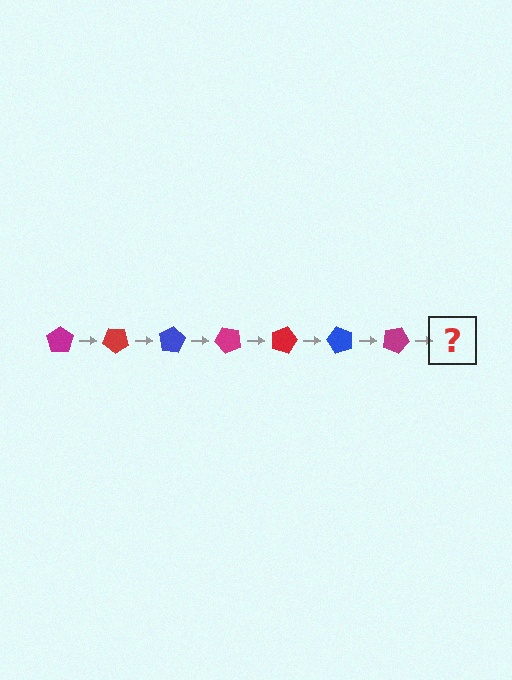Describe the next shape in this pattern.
It should be a red pentagon, rotated 280 degrees from the start.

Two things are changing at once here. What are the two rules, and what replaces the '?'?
The two rules are that it rotates 40 degrees each step and the color cycles through magenta, red, and blue. The '?' should be a red pentagon, rotated 280 degrees from the start.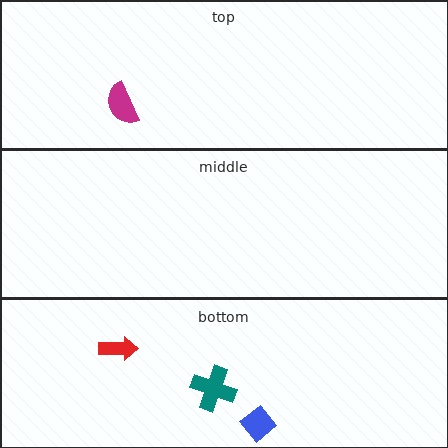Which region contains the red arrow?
The bottom region.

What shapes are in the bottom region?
The teal cross, the blue diamond, the red arrow.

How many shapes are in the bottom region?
3.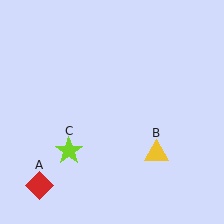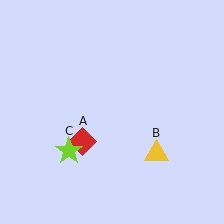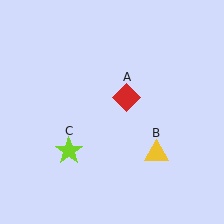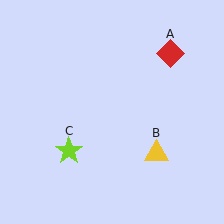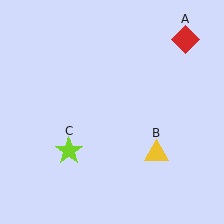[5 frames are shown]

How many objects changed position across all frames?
1 object changed position: red diamond (object A).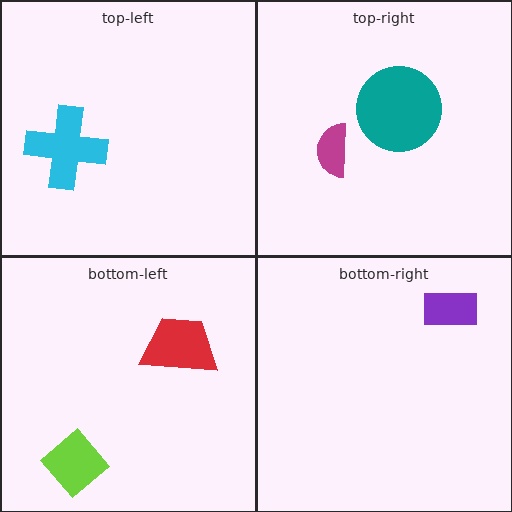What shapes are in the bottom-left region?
The lime diamond, the red trapezoid.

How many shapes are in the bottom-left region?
2.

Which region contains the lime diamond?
The bottom-left region.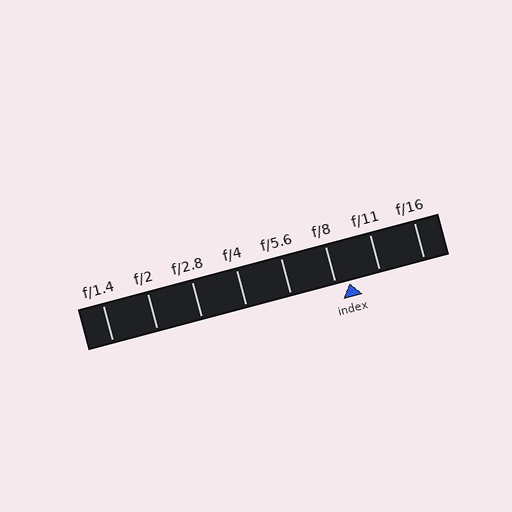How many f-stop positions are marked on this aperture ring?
There are 8 f-stop positions marked.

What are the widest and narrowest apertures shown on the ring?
The widest aperture shown is f/1.4 and the narrowest is f/16.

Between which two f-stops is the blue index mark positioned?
The index mark is between f/8 and f/11.